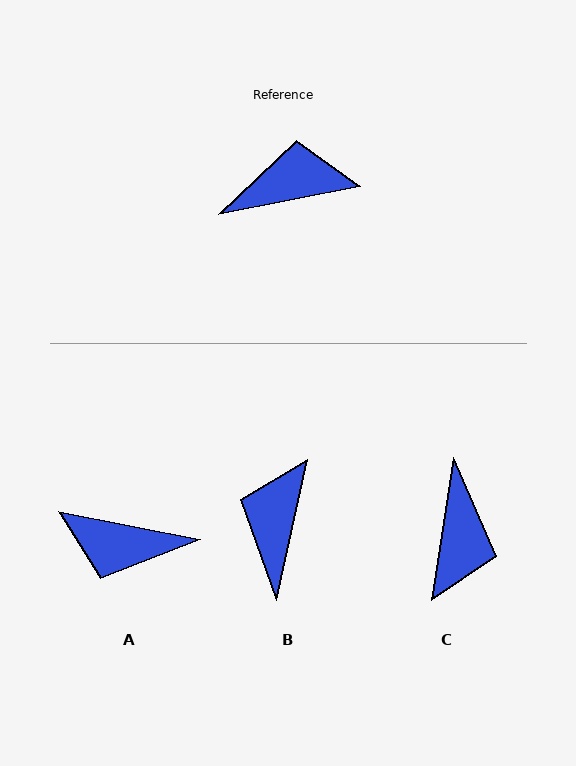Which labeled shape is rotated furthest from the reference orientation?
A, about 158 degrees away.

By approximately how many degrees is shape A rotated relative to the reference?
Approximately 158 degrees counter-clockwise.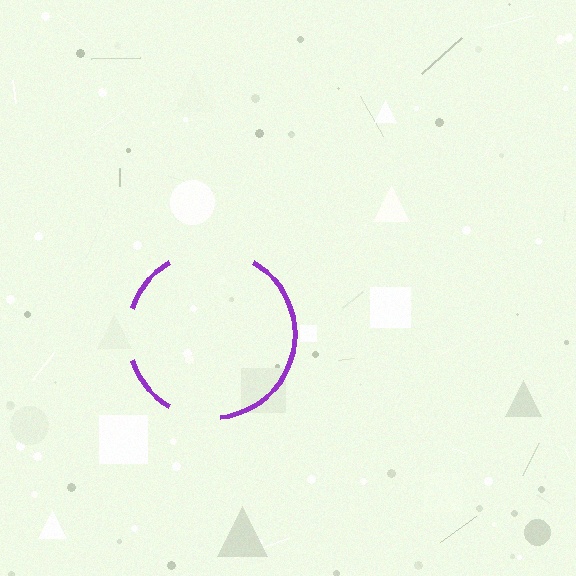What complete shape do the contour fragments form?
The contour fragments form a circle.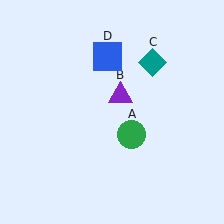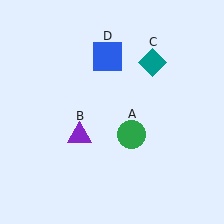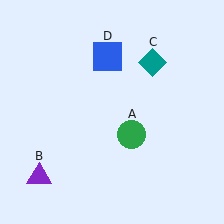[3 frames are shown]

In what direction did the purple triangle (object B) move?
The purple triangle (object B) moved down and to the left.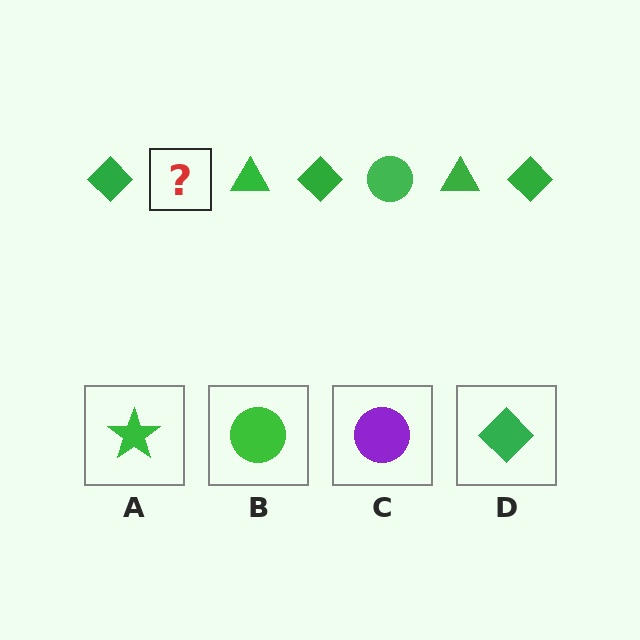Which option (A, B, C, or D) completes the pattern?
B.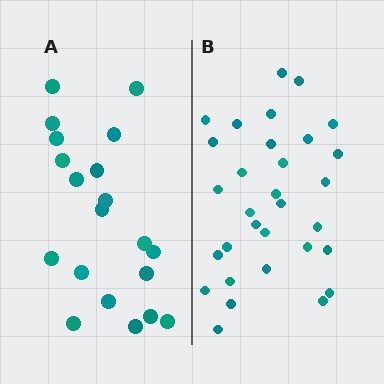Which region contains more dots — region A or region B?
Region B (the right region) has more dots.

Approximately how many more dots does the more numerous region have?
Region B has roughly 12 or so more dots than region A.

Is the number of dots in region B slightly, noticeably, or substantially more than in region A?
Region B has substantially more. The ratio is roughly 1.6 to 1.